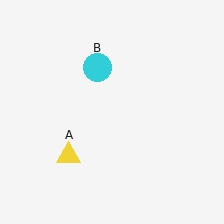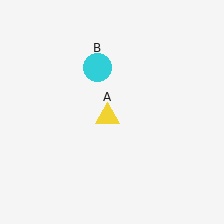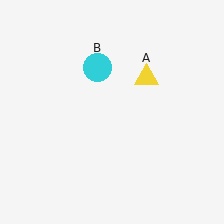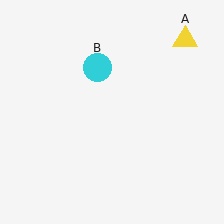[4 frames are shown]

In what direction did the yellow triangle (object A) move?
The yellow triangle (object A) moved up and to the right.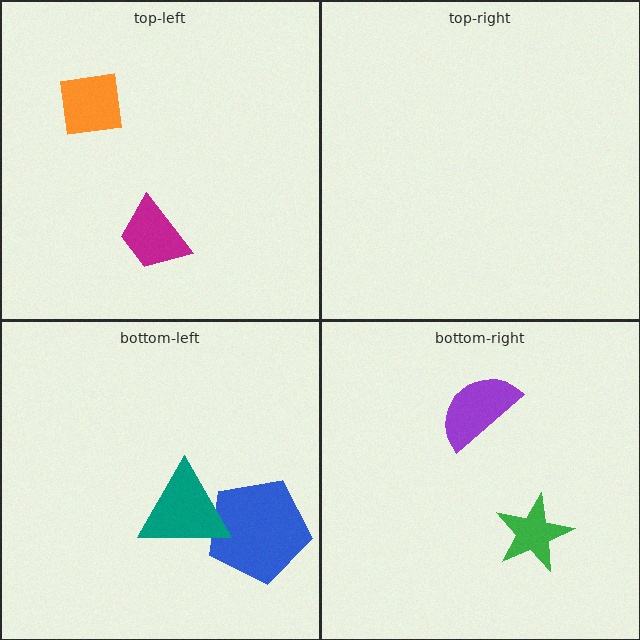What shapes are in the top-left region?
The orange square, the magenta trapezoid.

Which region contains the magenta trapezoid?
The top-left region.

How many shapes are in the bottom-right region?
2.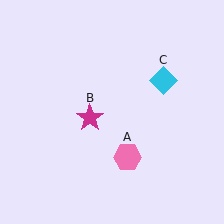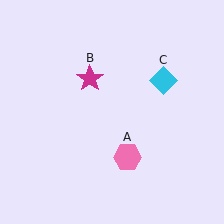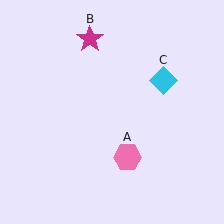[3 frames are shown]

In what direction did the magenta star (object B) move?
The magenta star (object B) moved up.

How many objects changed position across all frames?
1 object changed position: magenta star (object B).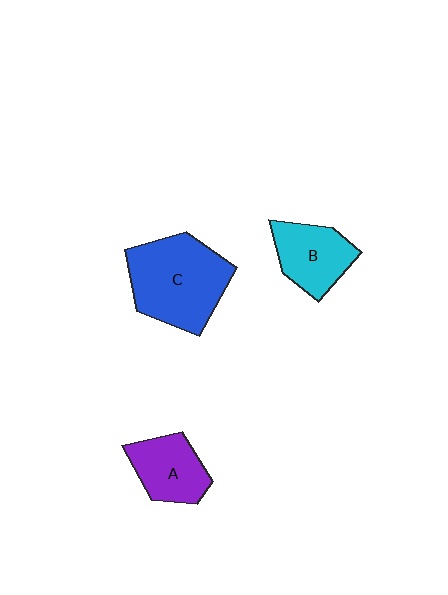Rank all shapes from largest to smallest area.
From largest to smallest: C (blue), B (cyan), A (purple).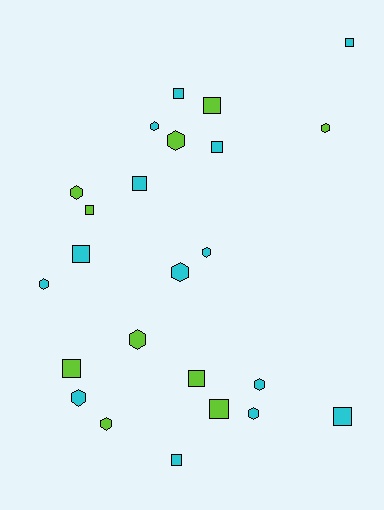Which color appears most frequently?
Cyan, with 14 objects.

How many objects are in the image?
There are 24 objects.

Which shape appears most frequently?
Square, with 12 objects.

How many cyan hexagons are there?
There are 7 cyan hexagons.